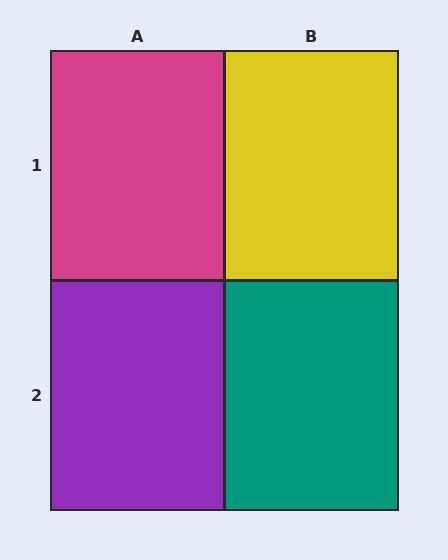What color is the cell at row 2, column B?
Teal.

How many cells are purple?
1 cell is purple.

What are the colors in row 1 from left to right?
Magenta, yellow.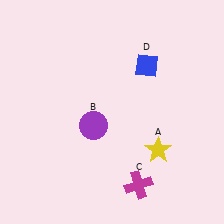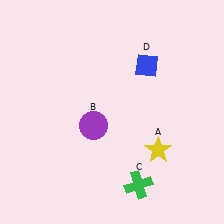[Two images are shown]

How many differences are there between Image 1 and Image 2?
There is 1 difference between the two images.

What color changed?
The cross (C) changed from magenta in Image 1 to green in Image 2.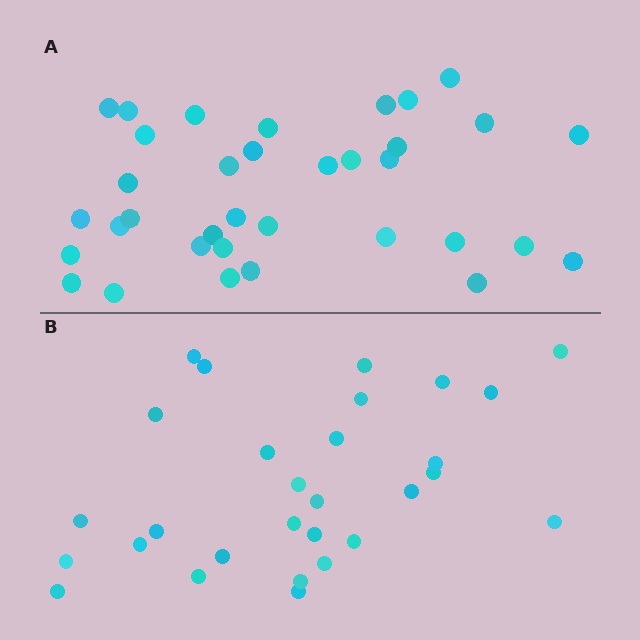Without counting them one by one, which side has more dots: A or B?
Region A (the top region) has more dots.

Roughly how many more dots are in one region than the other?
Region A has about 6 more dots than region B.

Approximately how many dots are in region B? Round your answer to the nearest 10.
About 30 dots. (The exact count is 29, which rounds to 30.)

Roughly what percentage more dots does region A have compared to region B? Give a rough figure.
About 20% more.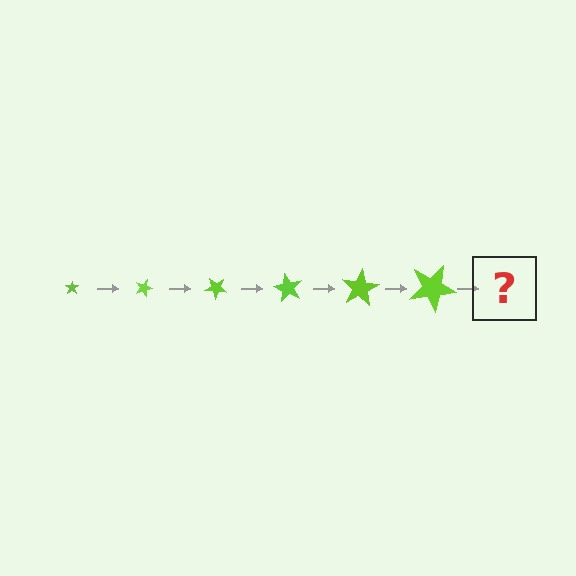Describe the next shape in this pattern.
It should be a star, larger than the previous one and rotated 120 degrees from the start.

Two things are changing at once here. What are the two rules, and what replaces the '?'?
The two rules are that the star grows larger each step and it rotates 20 degrees each step. The '?' should be a star, larger than the previous one and rotated 120 degrees from the start.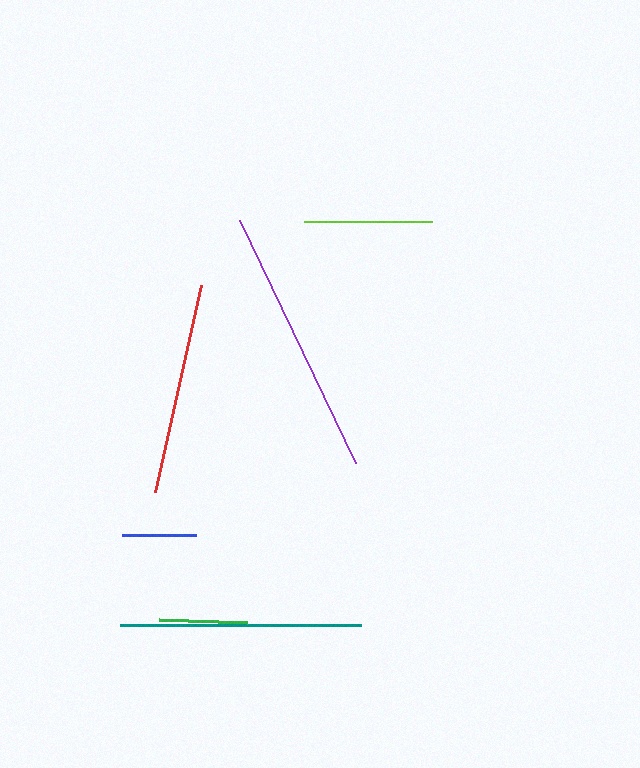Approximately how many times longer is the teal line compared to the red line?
The teal line is approximately 1.1 times the length of the red line.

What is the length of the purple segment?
The purple segment is approximately 269 pixels long.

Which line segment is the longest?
The purple line is the longest at approximately 269 pixels.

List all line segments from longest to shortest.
From longest to shortest: purple, teal, red, lime, green, blue.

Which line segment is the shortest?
The blue line is the shortest at approximately 74 pixels.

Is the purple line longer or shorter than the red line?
The purple line is longer than the red line.